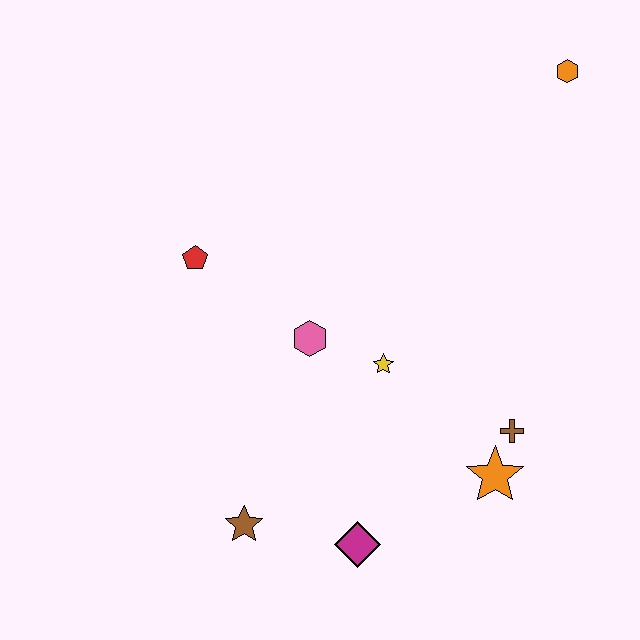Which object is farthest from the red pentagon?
The orange hexagon is farthest from the red pentagon.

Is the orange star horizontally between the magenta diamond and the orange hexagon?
Yes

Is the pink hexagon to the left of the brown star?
No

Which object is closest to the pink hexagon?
The yellow star is closest to the pink hexagon.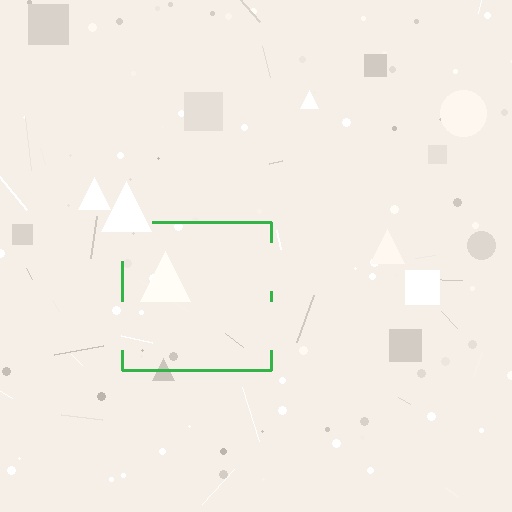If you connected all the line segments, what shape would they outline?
They would outline a square.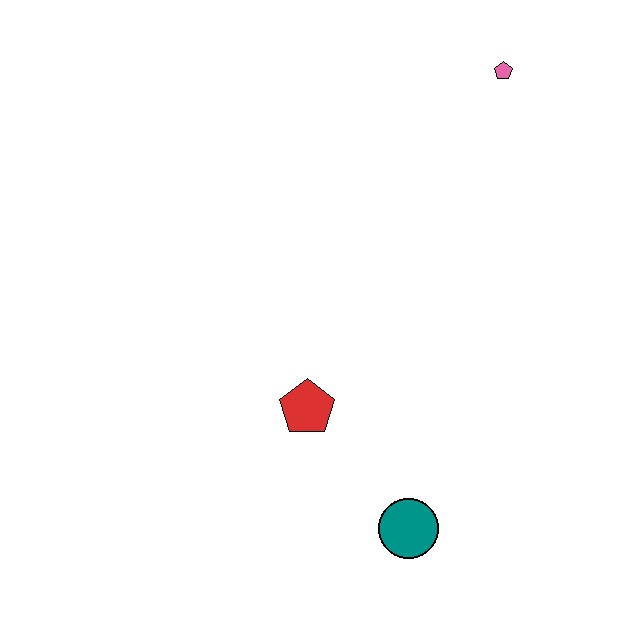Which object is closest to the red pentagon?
The teal circle is closest to the red pentagon.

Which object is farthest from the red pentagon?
The pink pentagon is farthest from the red pentagon.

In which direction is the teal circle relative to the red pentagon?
The teal circle is below the red pentagon.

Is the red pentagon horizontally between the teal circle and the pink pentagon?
No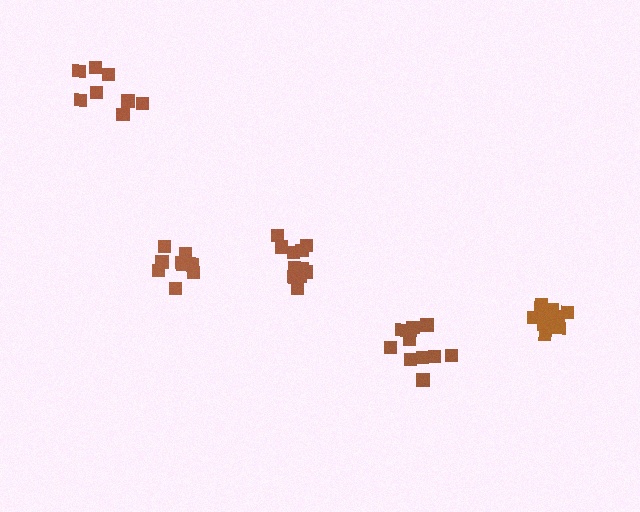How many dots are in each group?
Group 1: 8 dots, Group 2: 10 dots, Group 3: 14 dots, Group 4: 12 dots, Group 5: 10 dots (54 total).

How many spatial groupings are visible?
There are 5 spatial groupings.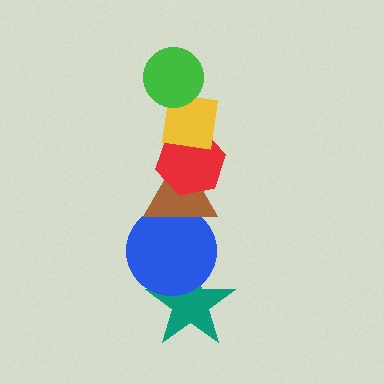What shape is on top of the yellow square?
The green circle is on top of the yellow square.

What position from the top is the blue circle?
The blue circle is 5th from the top.